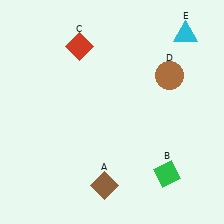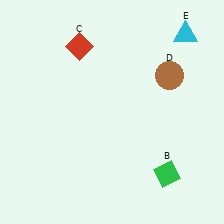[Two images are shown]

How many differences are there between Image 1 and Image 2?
There is 1 difference between the two images.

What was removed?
The brown diamond (A) was removed in Image 2.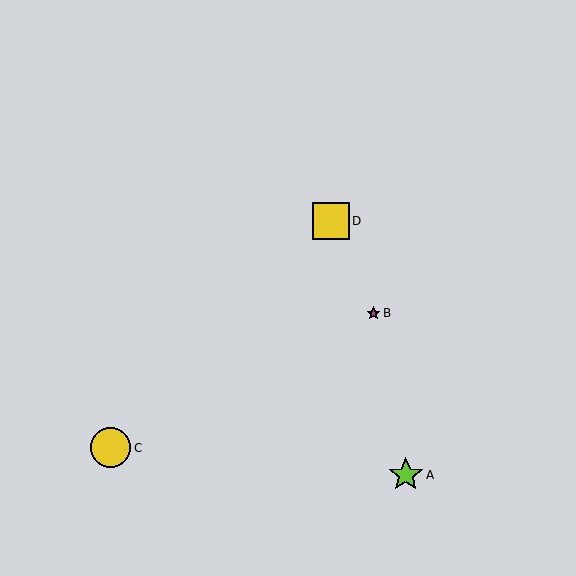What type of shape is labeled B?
Shape B is a magenta star.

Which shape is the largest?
The yellow circle (labeled C) is the largest.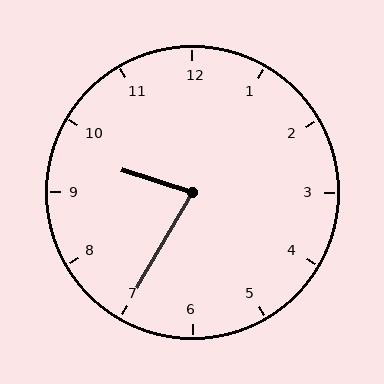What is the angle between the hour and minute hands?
Approximately 78 degrees.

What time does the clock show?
9:35.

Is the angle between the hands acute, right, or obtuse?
It is acute.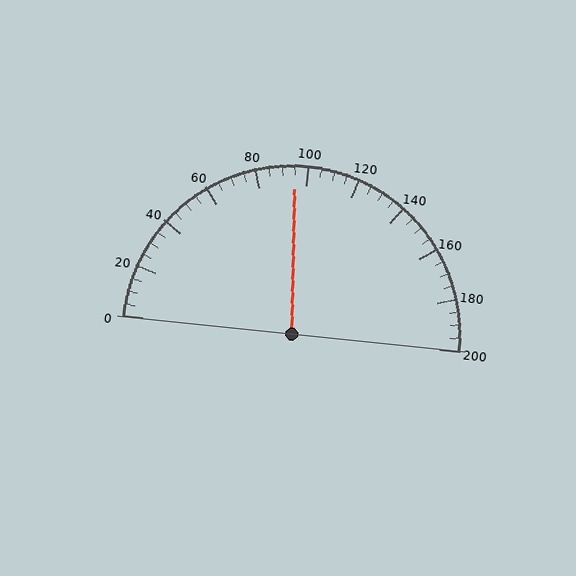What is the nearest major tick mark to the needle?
The nearest major tick mark is 100.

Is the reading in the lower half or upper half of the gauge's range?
The reading is in the lower half of the range (0 to 200).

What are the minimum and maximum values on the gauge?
The gauge ranges from 0 to 200.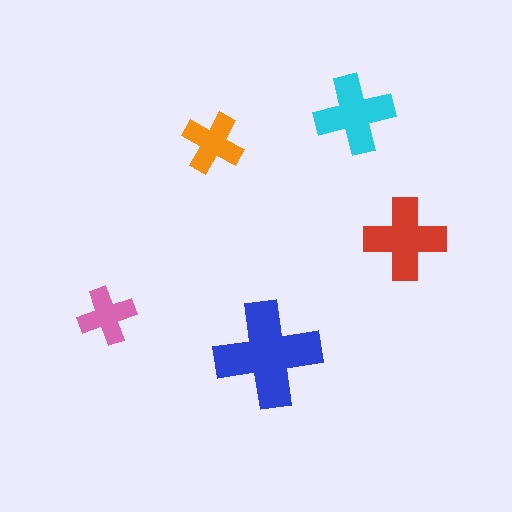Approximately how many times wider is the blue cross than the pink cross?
About 2 times wider.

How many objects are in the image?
There are 5 objects in the image.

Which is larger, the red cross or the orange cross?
The red one.